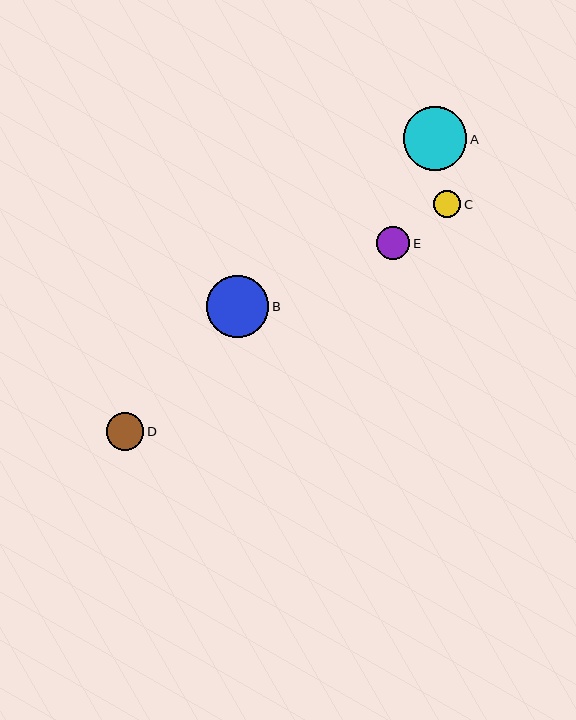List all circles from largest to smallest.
From largest to smallest: A, B, D, E, C.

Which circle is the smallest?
Circle C is the smallest with a size of approximately 27 pixels.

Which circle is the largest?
Circle A is the largest with a size of approximately 64 pixels.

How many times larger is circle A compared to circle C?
Circle A is approximately 2.4 times the size of circle C.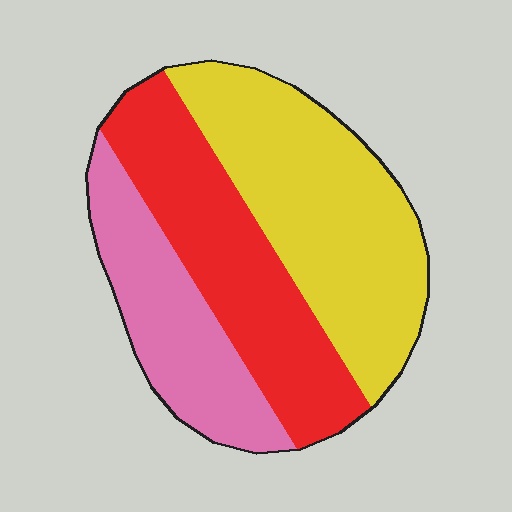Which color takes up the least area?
Pink, at roughly 25%.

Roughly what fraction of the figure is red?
Red covers around 35% of the figure.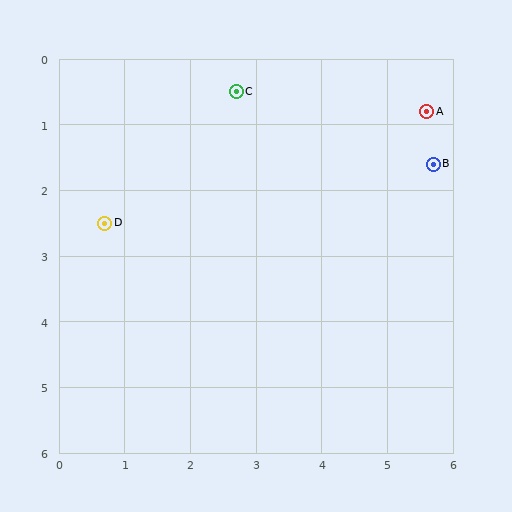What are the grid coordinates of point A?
Point A is at approximately (5.6, 0.8).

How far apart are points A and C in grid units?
Points A and C are about 2.9 grid units apart.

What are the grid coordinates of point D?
Point D is at approximately (0.7, 2.5).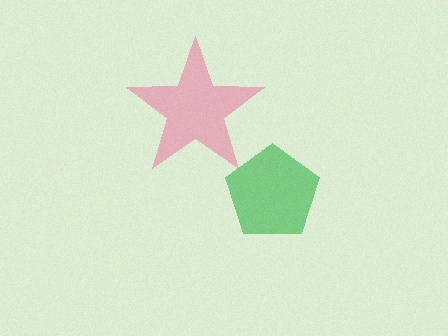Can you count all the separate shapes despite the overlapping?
Yes, there are 2 separate shapes.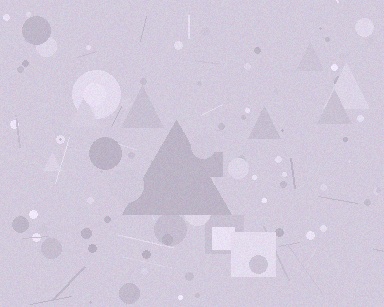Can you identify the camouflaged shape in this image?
The camouflaged shape is a triangle.